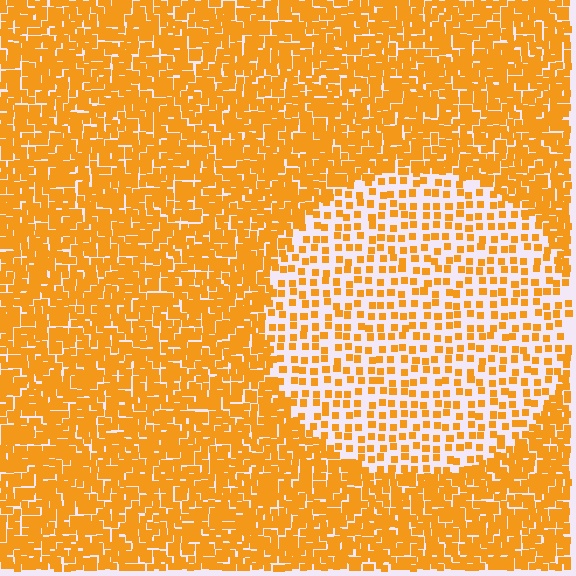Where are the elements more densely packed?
The elements are more densely packed outside the circle boundary.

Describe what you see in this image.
The image contains small orange elements arranged at two different densities. A circle-shaped region is visible where the elements are less densely packed than the surrounding area.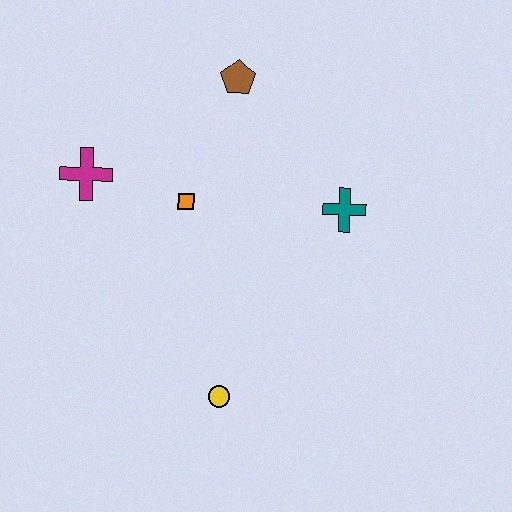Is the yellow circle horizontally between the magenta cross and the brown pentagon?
Yes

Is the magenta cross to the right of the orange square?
No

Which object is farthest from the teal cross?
The magenta cross is farthest from the teal cross.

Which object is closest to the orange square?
The magenta cross is closest to the orange square.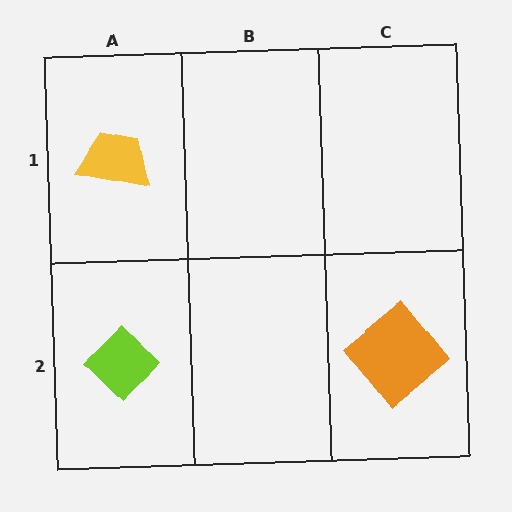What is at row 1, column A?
A yellow trapezoid.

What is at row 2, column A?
A lime diamond.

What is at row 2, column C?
An orange diamond.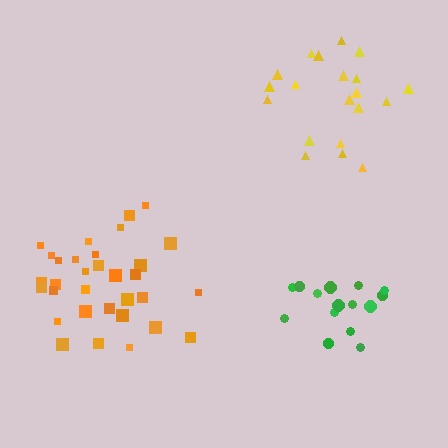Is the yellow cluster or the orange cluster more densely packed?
Orange.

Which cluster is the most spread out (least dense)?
Yellow.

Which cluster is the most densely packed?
Orange.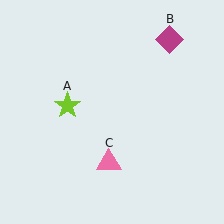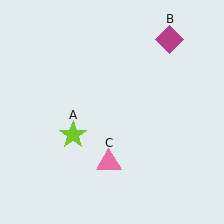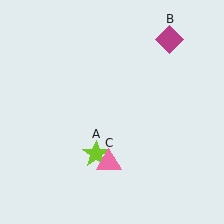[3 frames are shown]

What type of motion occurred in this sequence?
The lime star (object A) rotated counterclockwise around the center of the scene.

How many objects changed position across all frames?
1 object changed position: lime star (object A).